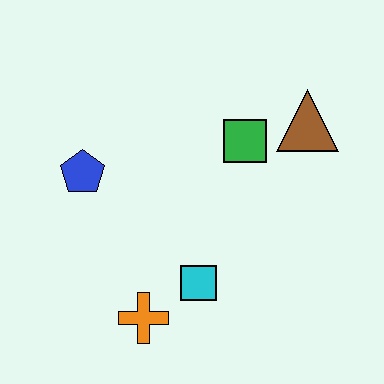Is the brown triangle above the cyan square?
Yes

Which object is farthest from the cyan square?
The brown triangle is farthest from the cyan square.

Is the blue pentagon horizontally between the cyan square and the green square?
No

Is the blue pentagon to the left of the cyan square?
Yes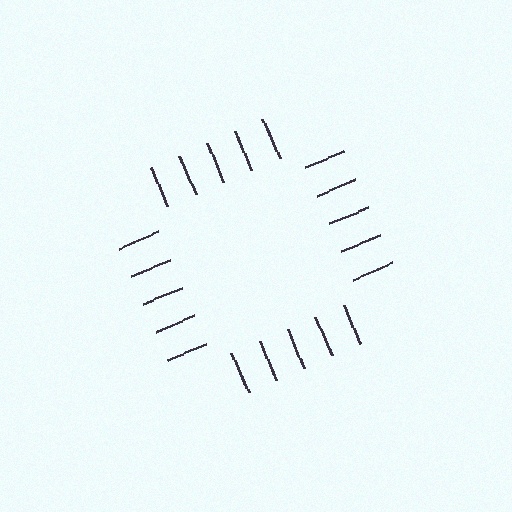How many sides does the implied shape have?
4 sides — the line-ends trace a square.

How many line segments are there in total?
20 — 5 along each of the 4 edges.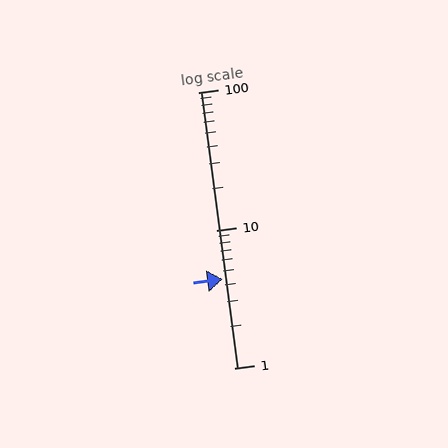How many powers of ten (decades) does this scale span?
The scale spans 2 decades, from 1 to 100.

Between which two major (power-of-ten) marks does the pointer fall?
The pointer is between 1 and 10.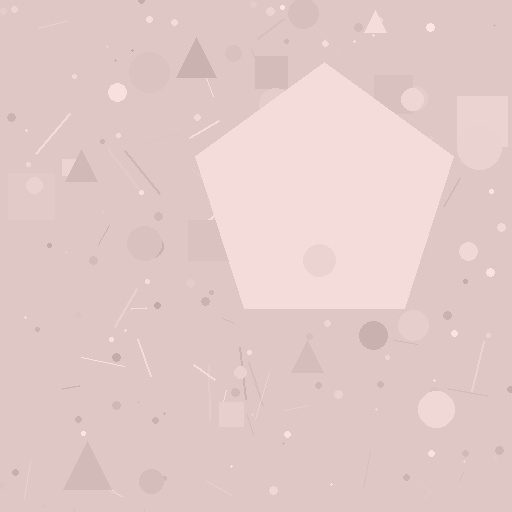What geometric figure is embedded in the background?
A pentagon is embedded in the background.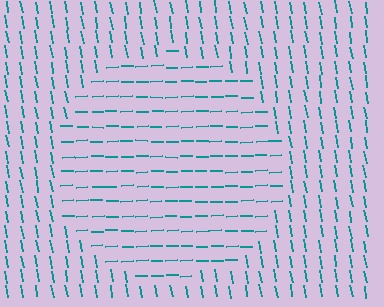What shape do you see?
I see a circle.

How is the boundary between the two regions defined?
The boundary is defined purely by a change in line orientation (approximately 82 degrees difference). All lines are the same color and thickness.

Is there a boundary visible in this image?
Yes, there is a texture boundary formed by a change in line orientation.